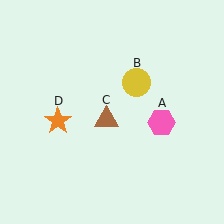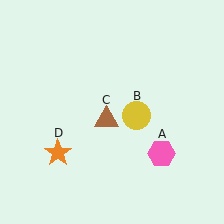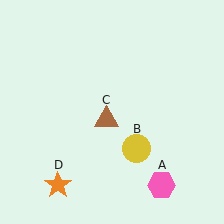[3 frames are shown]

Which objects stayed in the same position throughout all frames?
Brown triangle (object C) remained stationary.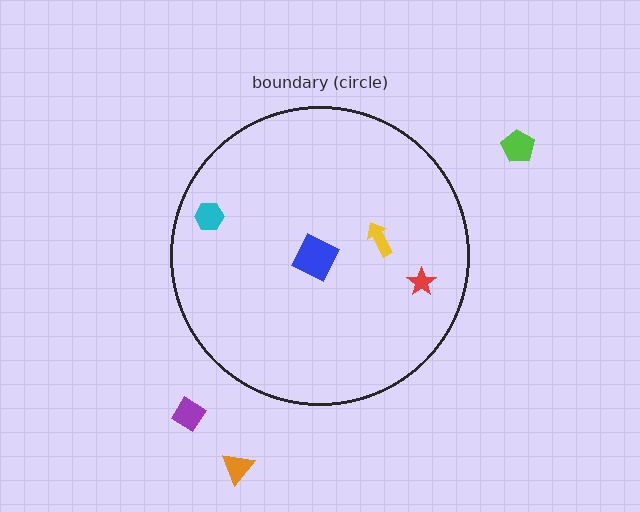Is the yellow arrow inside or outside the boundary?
Inside.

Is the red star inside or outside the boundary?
Inside.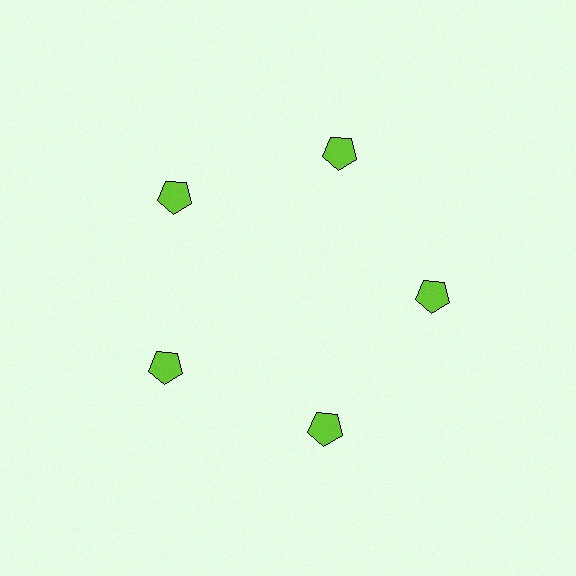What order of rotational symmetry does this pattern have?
This pattern has 5-fold rotational symmetry.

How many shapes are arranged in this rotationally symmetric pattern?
There are 5 shapes, arranged in 5 groups of 1.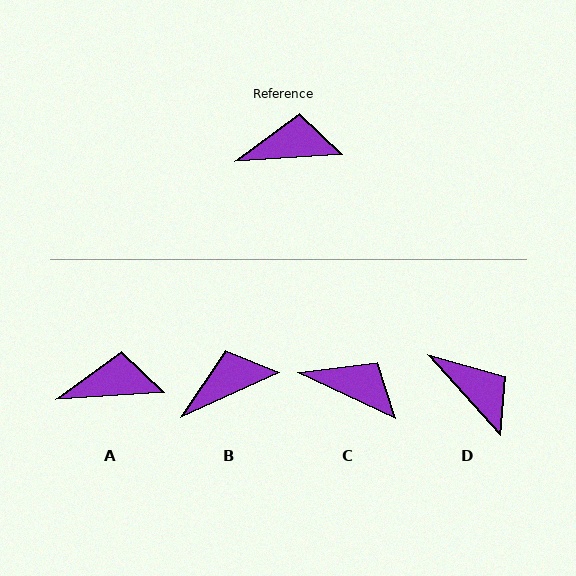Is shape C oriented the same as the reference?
No, it is off by about 29 degrees.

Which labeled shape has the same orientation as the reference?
A.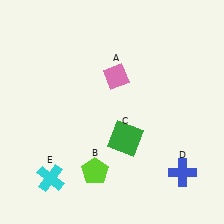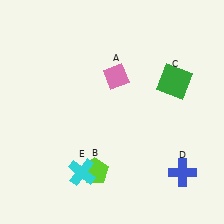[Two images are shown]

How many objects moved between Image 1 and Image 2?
2 objects moved between the two images.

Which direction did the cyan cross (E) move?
The cyan cross (E) moved right.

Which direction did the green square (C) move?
The green square (C) moved up.